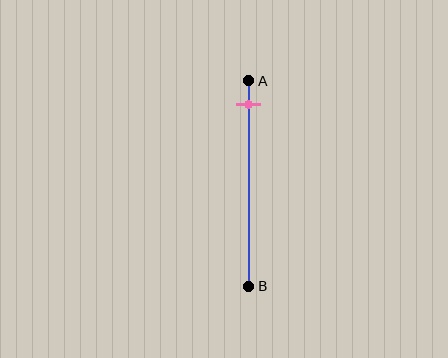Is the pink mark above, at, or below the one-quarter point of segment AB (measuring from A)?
The pink mark is above the one-quarter point of segment AB.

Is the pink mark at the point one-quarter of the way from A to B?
No, the mark is at about 10% from A, not at the 25% one-quarter point.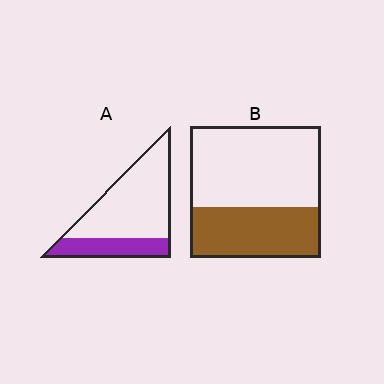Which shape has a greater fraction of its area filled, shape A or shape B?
Shape B.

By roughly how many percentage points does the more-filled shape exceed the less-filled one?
By roughly 10 percentage points (B over A).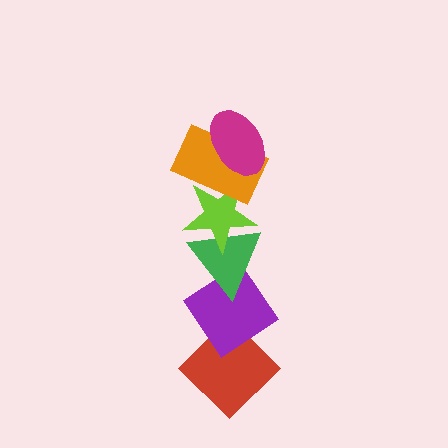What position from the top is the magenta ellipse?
The magenta ellipse is 1st from the top.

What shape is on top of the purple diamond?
The green triangle is on top of the purple diamond.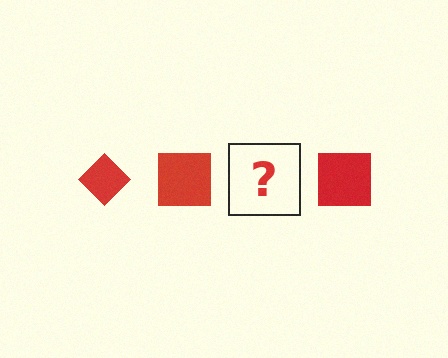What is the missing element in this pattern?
The missing element is a red diamond.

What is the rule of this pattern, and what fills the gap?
The rule is that the pattern cycles through diamond, square shapes in red. The gap should be filled with a red diamond.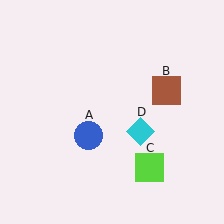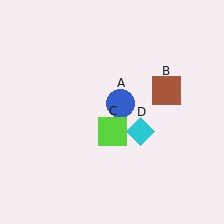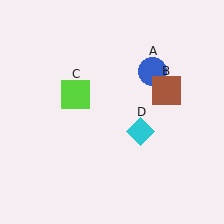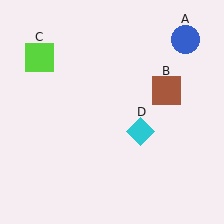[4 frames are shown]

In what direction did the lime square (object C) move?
The lime square (object C) moved up and to the left.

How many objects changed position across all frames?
2 objects changed position: blue circle (object A), lime square (object C).